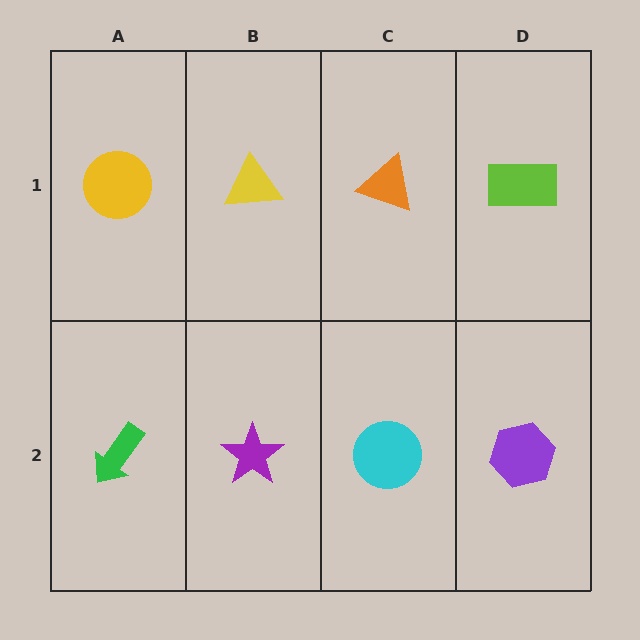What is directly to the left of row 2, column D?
A cyan circle.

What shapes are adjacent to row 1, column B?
A purple star (row 2, column B), a yellow circle (row 1, column A), an orange triangle (row 1, column C).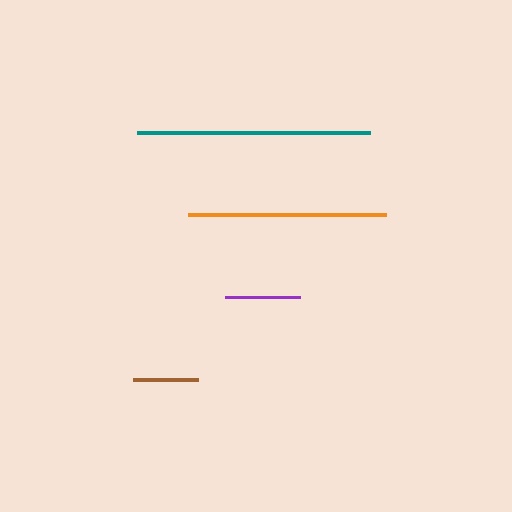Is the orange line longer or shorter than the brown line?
The orange line is longer than the brown line.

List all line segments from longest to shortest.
From longest to shortest: teal, orange, purple, brown.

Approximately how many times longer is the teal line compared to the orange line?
The teal line is approximately 1.2 times the length of the orange line.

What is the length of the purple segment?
The purple segment is approximately 75 pixels long.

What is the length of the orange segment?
The orange segment is approximately 198 pixels long.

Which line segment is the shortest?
The brown line is the shortest at approximately 65 pixels.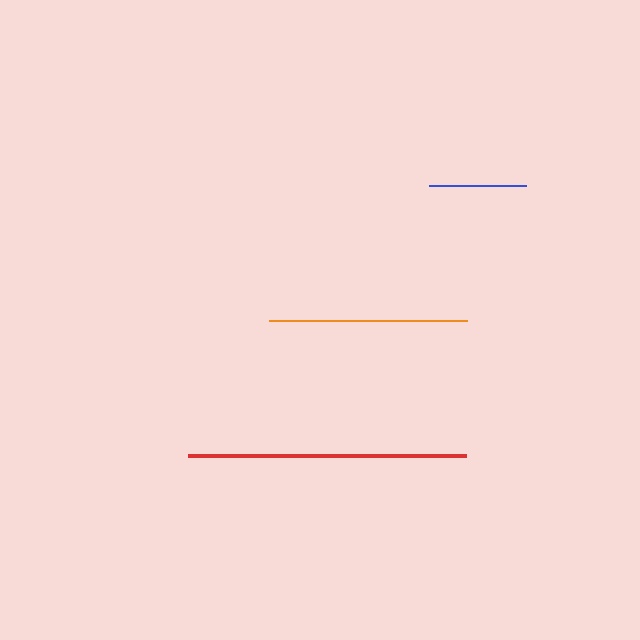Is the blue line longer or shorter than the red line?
The red line is longer than the blue line.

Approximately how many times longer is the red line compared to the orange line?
The red line is approximately 1.4 times the length of the orange line.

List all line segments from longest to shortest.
From longest to shortest: red, orange, blue.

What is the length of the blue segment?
The blue segment is approximately 97 pixels long.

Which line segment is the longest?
The red line is the longest at approximately 278 pixels.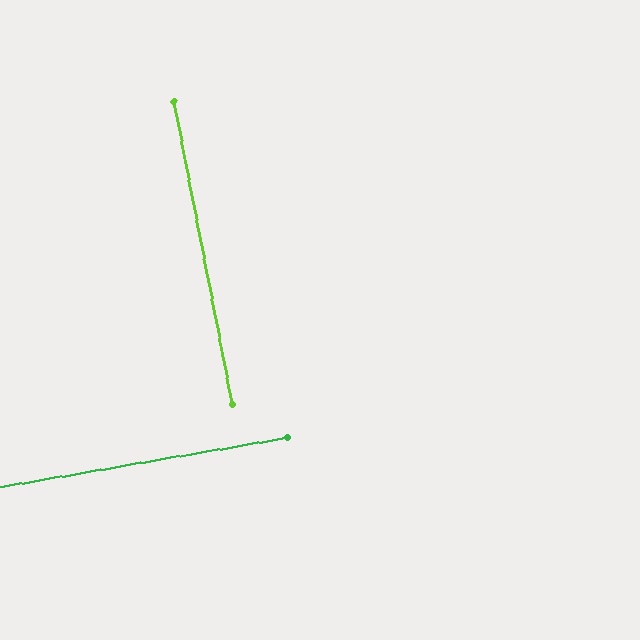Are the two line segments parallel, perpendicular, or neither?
Perpendicular — they meet at approximately 89°.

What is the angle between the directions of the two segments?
Approximately 89 degrees.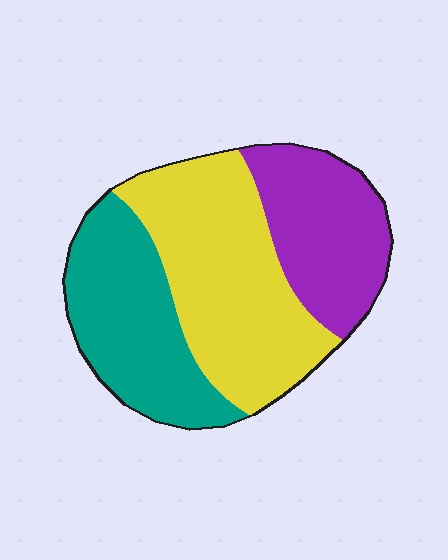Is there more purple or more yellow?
Yellow.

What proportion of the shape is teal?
Teal takes up about one third (1/3) of the shape.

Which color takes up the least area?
Purple, at roughly 25%.